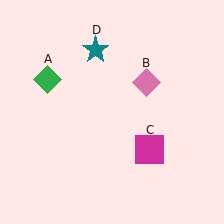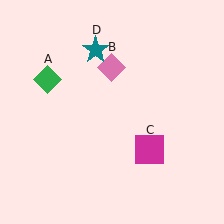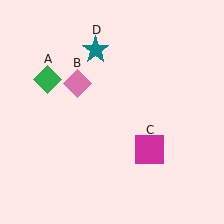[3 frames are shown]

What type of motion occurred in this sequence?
The pink diamond (object B) rotated counterclockwise around the center of the scene.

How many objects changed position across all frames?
1 object changed position: pink diamond (object B).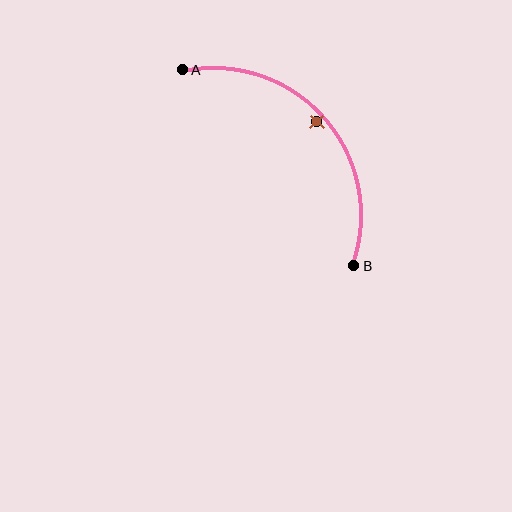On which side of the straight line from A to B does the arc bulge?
The arc bulges above and to the right of the straight line connecting A and B.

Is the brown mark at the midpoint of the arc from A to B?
No — the brown mark does not lie on the arc at all. It sits slightly inside the curve.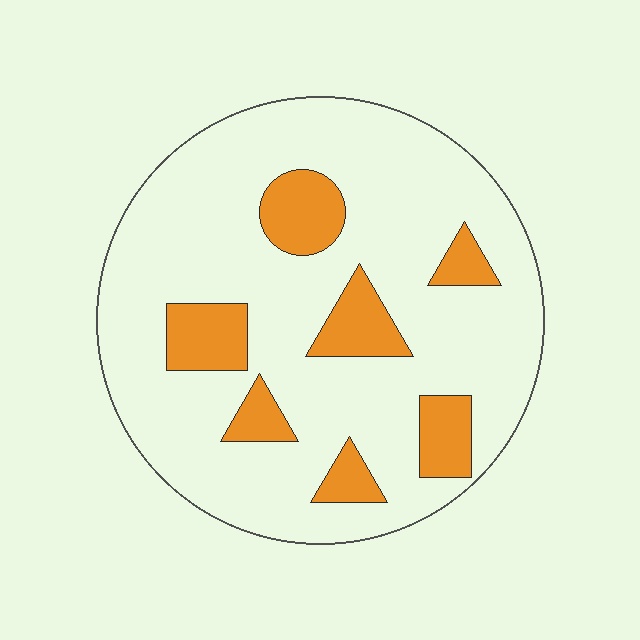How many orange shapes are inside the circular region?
7.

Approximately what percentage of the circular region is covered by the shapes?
Approximately 20%.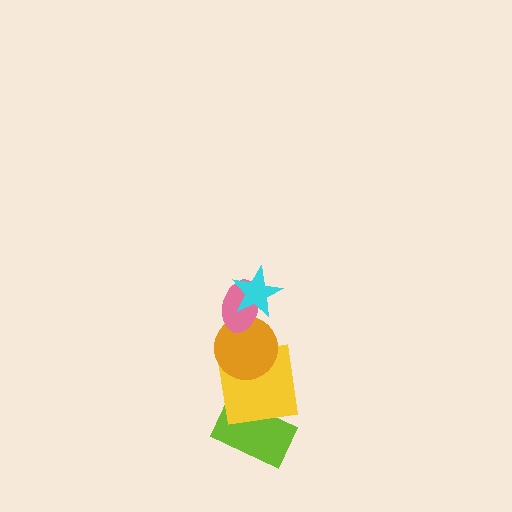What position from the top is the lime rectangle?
The lime rectangle is 5th from the top.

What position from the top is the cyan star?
The cyan star is 1st from the top.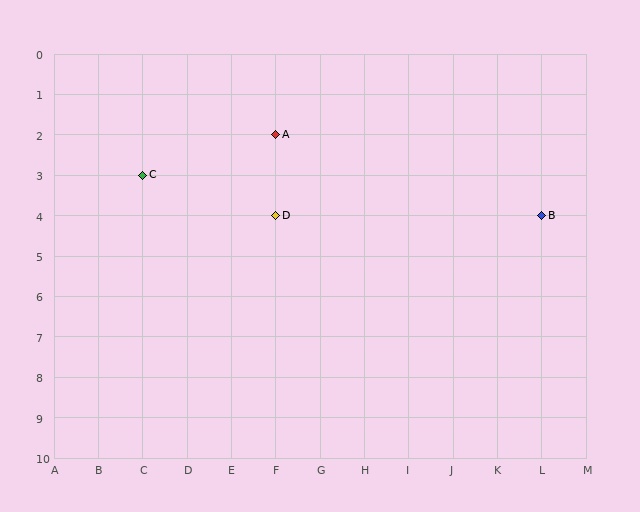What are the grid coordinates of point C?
Point C is at grid coordinates (C, 3).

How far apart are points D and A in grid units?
Points D and A are 2 rows apart.